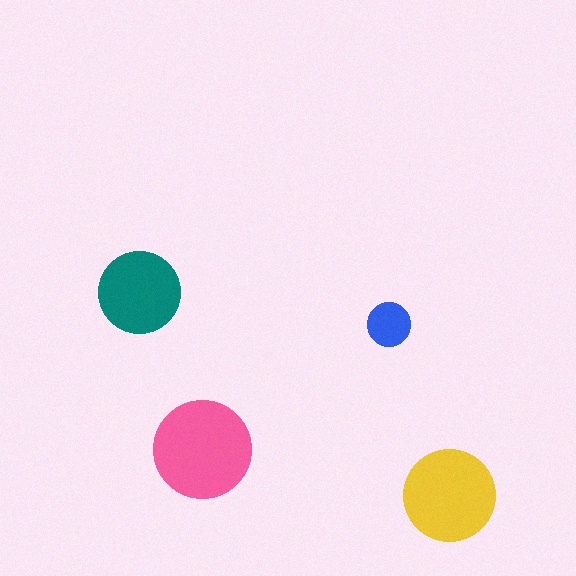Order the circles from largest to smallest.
the pink one, the yellow one, the teal one, the blue one.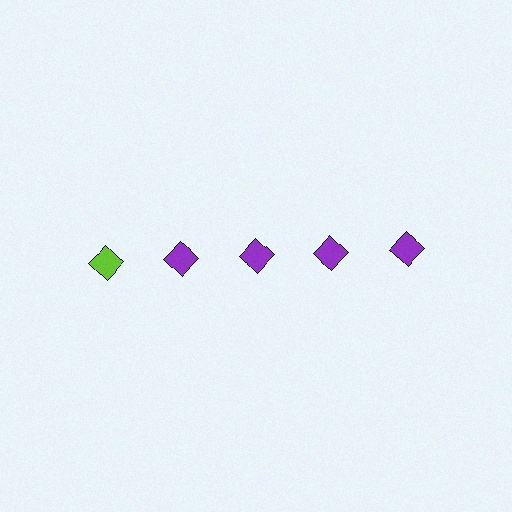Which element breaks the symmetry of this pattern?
The lime diamond in the top row, leftmost column breaks the symmetry. All other shapes are purple diamonds.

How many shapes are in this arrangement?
There are 5 shapes arranged in a grid pattern.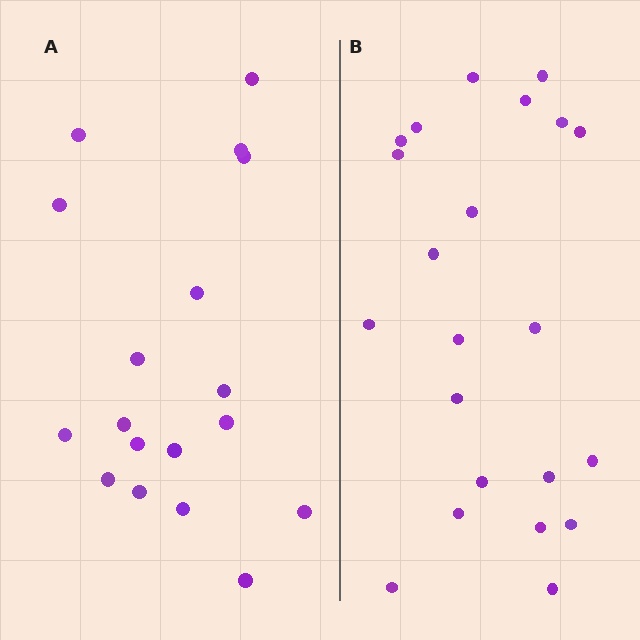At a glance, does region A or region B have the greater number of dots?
Region B (the right region) has more dots.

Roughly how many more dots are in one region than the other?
Region B has about 4 more dots than region A.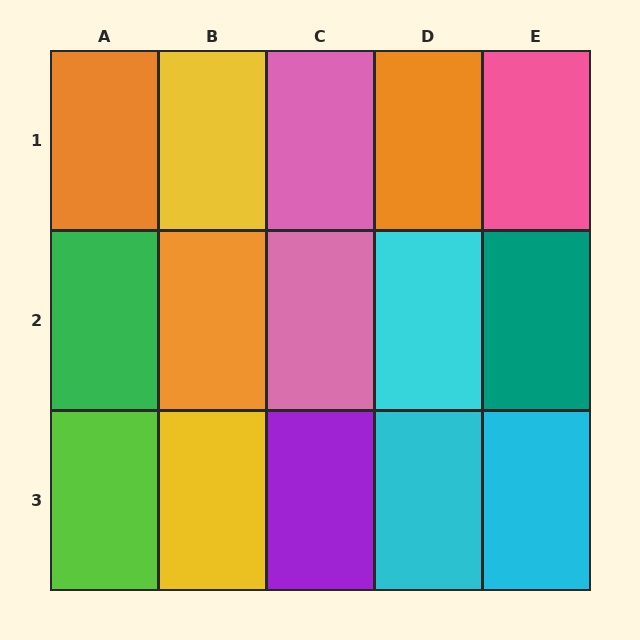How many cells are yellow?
2 cells are yellow.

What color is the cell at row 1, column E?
Pink.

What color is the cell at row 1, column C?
Pink.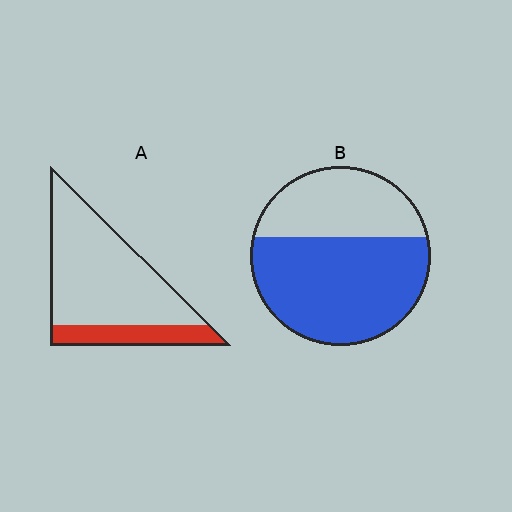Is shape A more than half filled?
No.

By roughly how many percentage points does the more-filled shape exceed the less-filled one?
By roughly 40 percentage points (B over A).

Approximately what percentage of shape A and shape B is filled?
A is approximately 20% and B is approximately 65%.